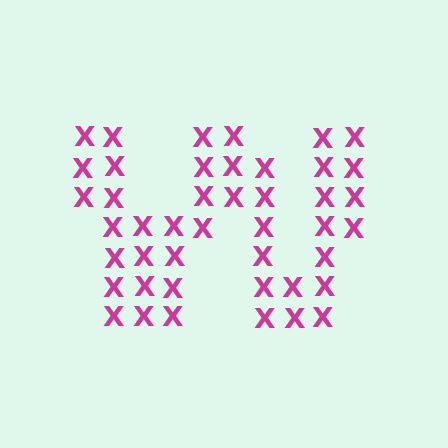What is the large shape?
The large shape is the letter W.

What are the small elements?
The small elements are letter X's.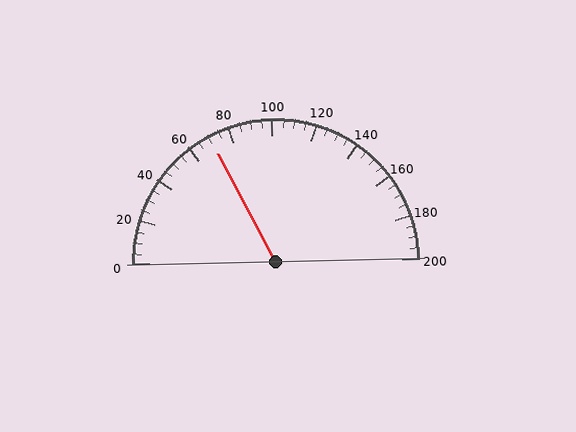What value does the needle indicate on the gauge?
The needle indicates approximately 70.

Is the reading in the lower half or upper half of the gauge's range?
The reading is in the lower half of the range (0 to 200).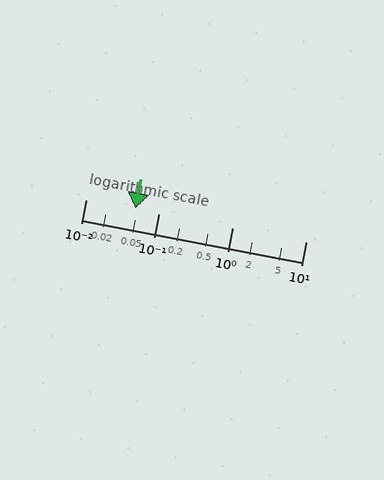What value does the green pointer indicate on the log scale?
The pointer indicates approximately 0.047.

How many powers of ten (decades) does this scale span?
The scale spans 3 decades, from 0.01 to 10.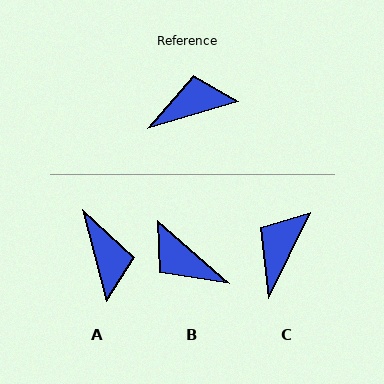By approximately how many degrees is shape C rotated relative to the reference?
Approximately 47 degrees counter-clockwise.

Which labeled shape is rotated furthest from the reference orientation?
B, about 122 degrees away.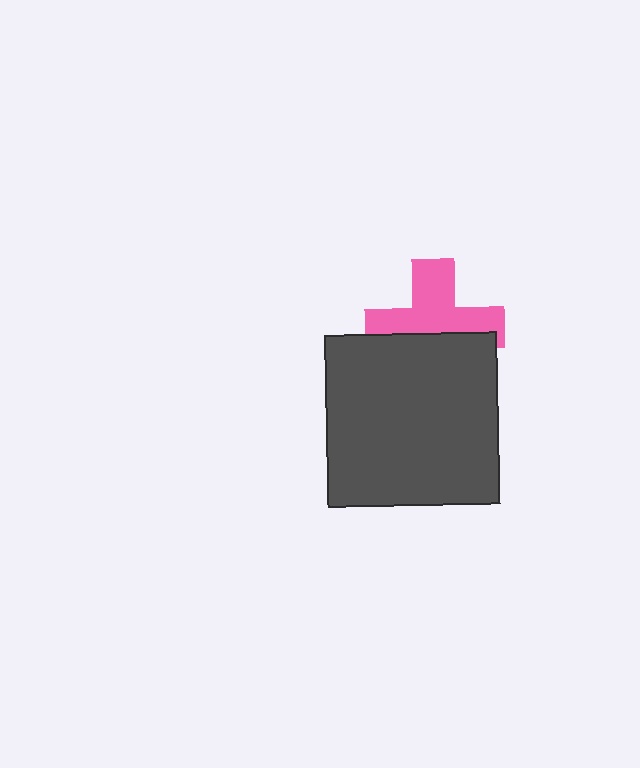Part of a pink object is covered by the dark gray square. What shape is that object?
It is a cross.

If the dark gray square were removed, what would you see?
You would see the complete pink cross.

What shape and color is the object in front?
The object in front is a dark gray square.